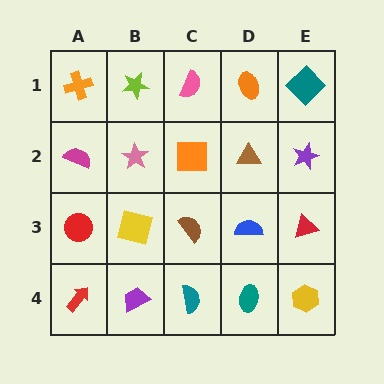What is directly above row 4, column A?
A red circle.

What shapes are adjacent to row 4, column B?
A yellow square (row 3, column B), a red arrow (row 4, column A), a teal semicircle (row 4, column C).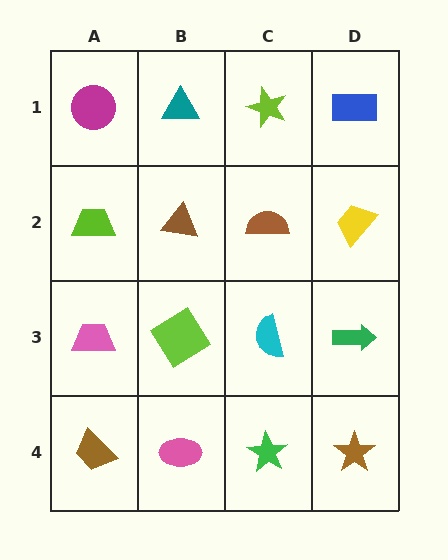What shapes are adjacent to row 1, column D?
A yellow trapezoid (row 2, column D), a lime star (row 1, column C).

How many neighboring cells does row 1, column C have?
3.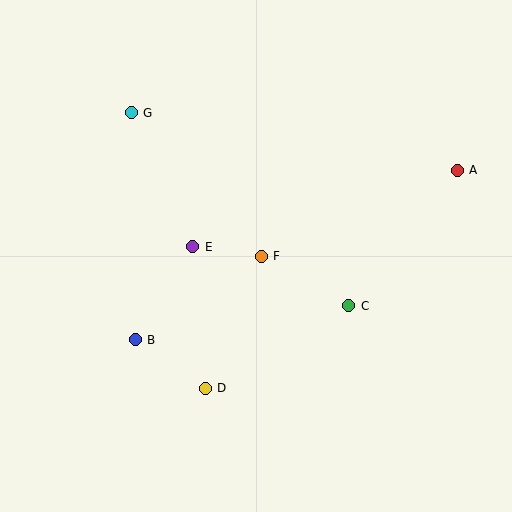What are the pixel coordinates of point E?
Point E is at (193, 247).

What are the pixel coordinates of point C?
Point C is at (349, 306).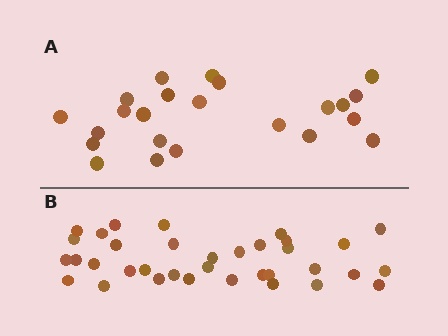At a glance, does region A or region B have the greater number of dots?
Region B (the bottom region) has more dots.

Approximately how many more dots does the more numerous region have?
Region B has roughly 12 or so more dots than region A.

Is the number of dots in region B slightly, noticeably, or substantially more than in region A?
Region B has substantially more. The ratio is roughly 1.5 to 1.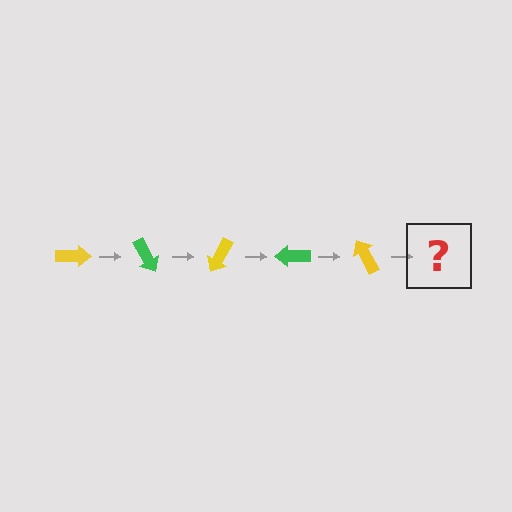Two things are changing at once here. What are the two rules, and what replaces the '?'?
The two rules are that it rotates 60 degrees each step and the color cycles through yellow and green. The '?' should be a green arrow, rotated 300 degrees from the start.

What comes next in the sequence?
The next element should be a green arrow, rotated 300 degrees from the start.